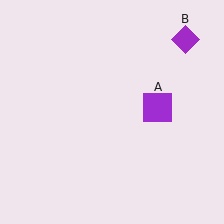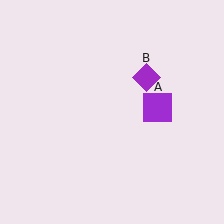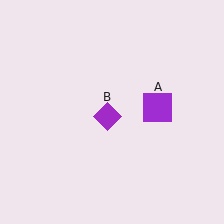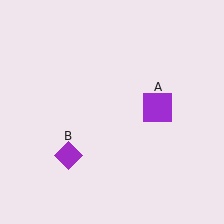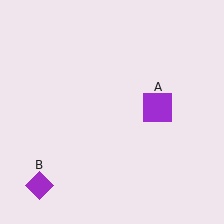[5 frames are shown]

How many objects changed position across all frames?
1 object changed position: purple diamond (object B).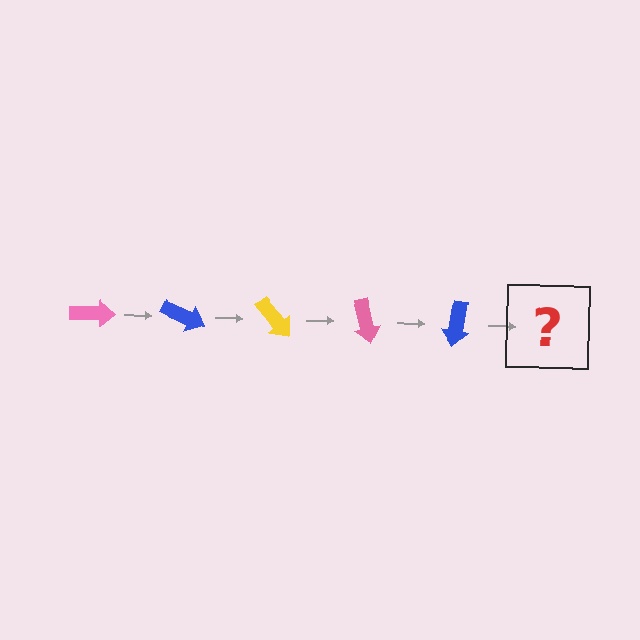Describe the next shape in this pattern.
It should be a yellow arrow, rotated 125 degrees from the start.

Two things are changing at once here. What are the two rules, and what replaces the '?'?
The two rules are that it rotates 25 degrees each step and the color cycles through pink, blue, and yellow. The '?' should be a yellow arrow, rotated 125 degrees from the start.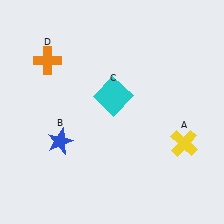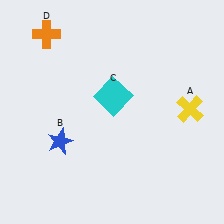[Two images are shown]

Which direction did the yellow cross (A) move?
The yellow cross (A) moved up.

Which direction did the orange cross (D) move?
The orange cross (D) moved up.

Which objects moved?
The objects that moved are: the yellow cross (A), the orange cross (D).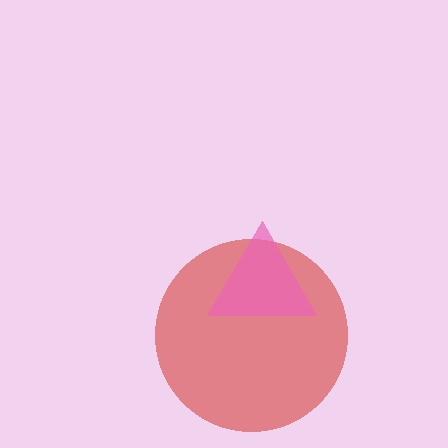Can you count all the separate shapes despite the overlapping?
Yes, there are 2 separate shapes.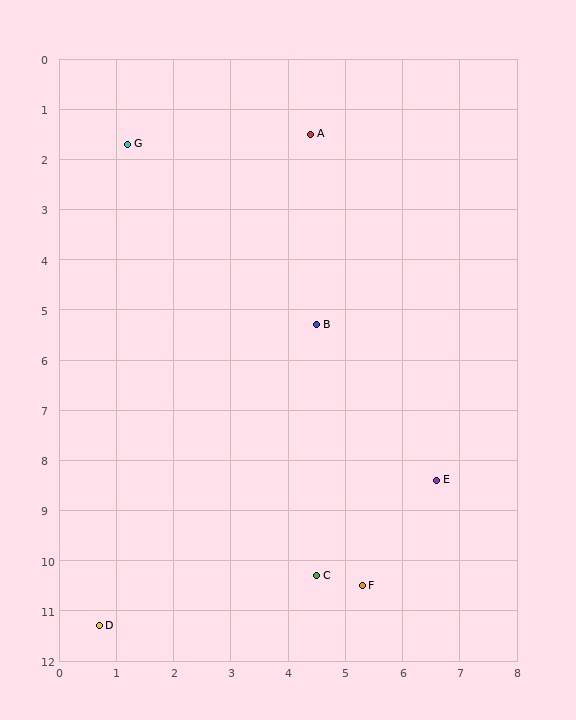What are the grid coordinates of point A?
Point A is at approximately (4.4, 1.5).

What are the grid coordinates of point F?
Point F is at approximately (5.3, 10.5).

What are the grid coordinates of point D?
Point D is at approximately (0.7, 11.3).